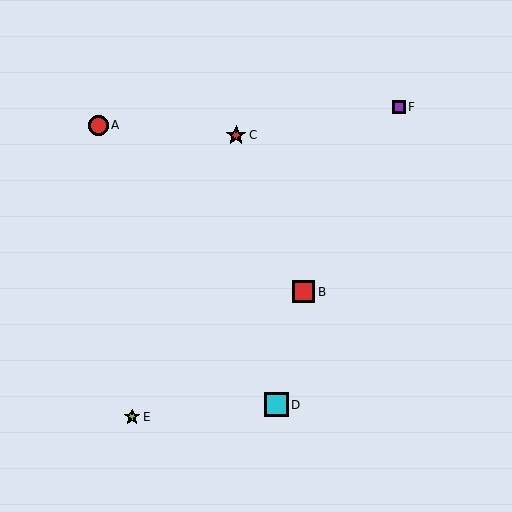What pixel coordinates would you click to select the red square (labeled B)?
Click at (303, 292) to select the red square B.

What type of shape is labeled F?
Shape F is a purple square.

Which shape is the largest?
The cyan square (labeled D) is the largest.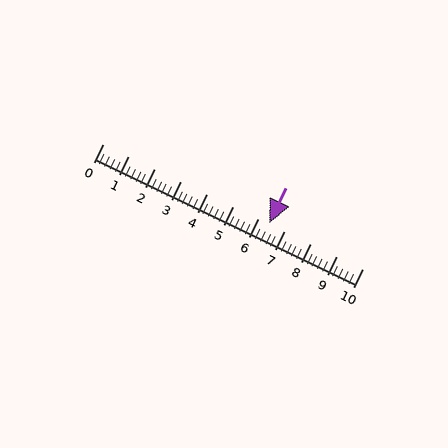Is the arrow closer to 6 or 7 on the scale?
The arrow is closer to 6.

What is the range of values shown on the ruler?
The ruler shows values from 0 to 10.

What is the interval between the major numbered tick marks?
The major tick marks are spaced 1 units apart.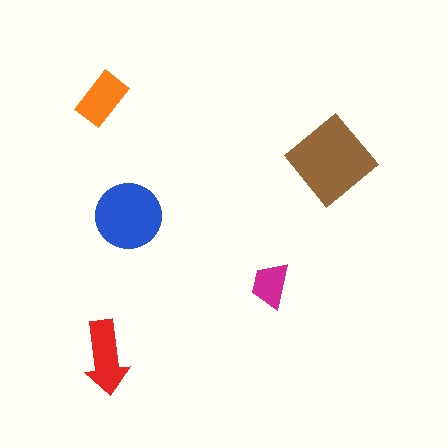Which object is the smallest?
The magenta trapezoid.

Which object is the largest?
The brown diamond.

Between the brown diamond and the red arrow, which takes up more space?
The brown diamond.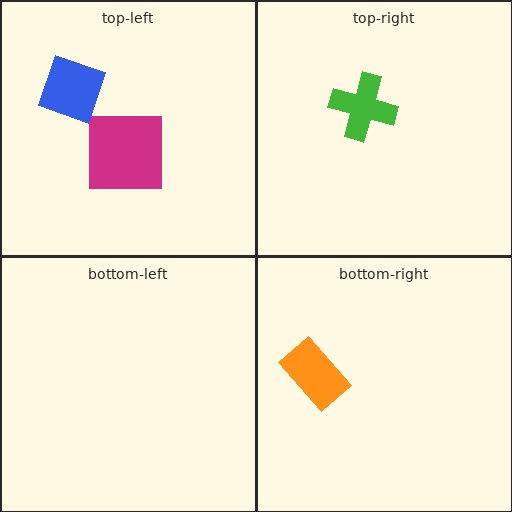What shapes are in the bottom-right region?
The orange rectangle.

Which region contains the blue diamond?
The top-left region.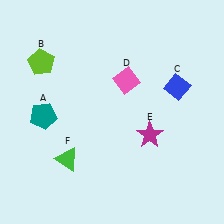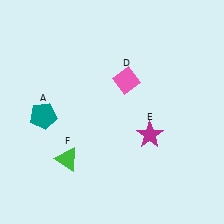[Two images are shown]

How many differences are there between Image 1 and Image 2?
There are 2 differences between the two images.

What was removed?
The blue diamond (C), the lime pentagon (B) were removed in Image 2.